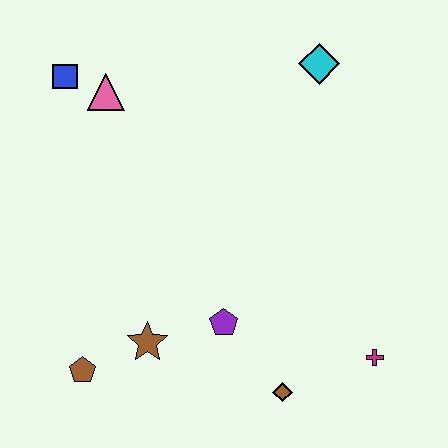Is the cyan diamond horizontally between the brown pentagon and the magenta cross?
Yes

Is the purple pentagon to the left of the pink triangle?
No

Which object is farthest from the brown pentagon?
The cyan diamond is farthest from the brown pentagon.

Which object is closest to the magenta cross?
The brown diamond is closest to the magenta cross.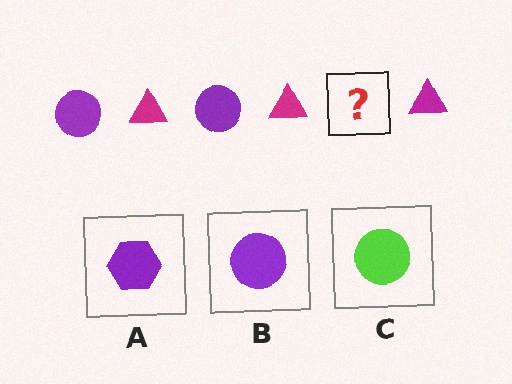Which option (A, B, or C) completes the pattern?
B.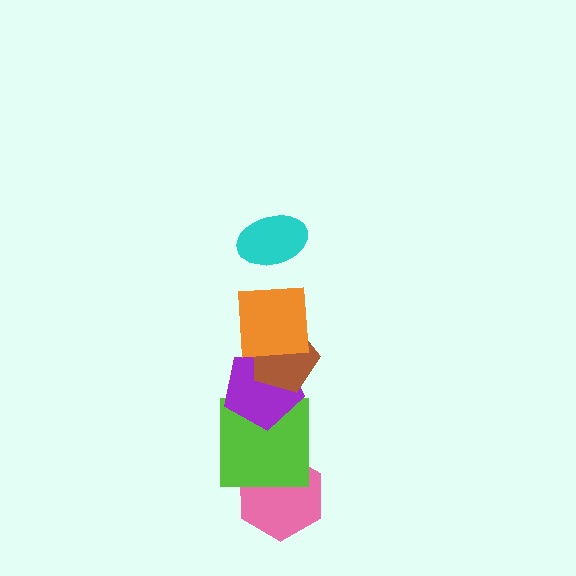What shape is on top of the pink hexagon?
The lime square is on top of the pink hexagon.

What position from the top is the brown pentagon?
The brown pentagon is 3rd from the top.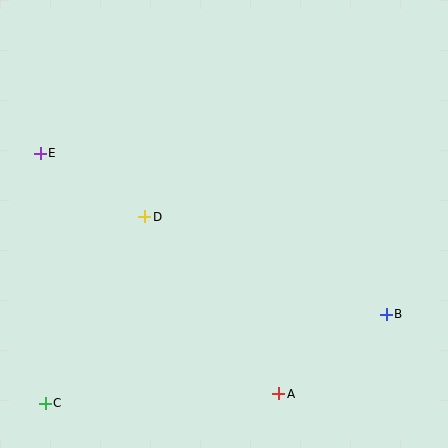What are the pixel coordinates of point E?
Point E is at (40, 153).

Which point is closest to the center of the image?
Point D at (145, 217) is closest to the center.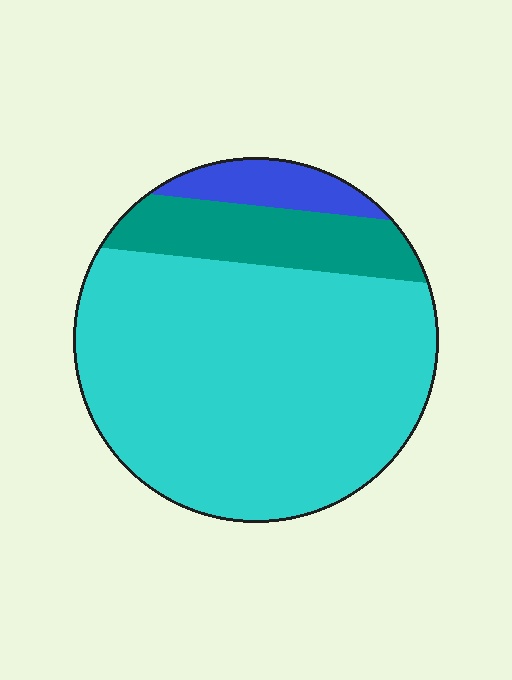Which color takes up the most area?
Cyan, at roughly 75%.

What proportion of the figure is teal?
Teal covers roughly 15% of the figure.